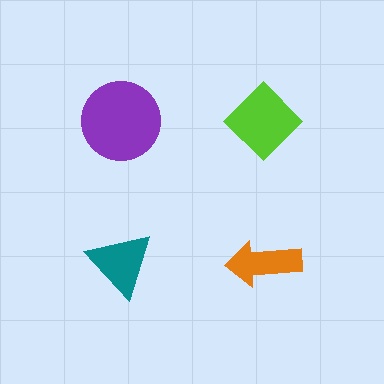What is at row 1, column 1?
A purple circle.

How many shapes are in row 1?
2 shapes.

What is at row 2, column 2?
An orange arrow.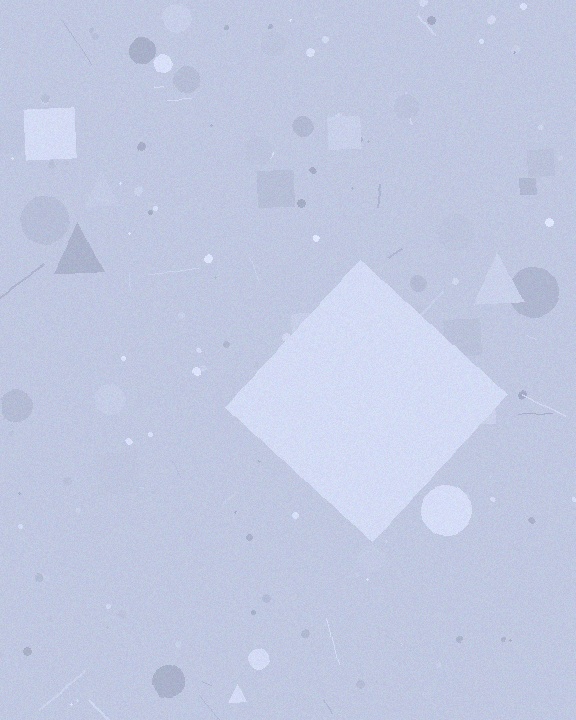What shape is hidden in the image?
A diamond is hidden in the image.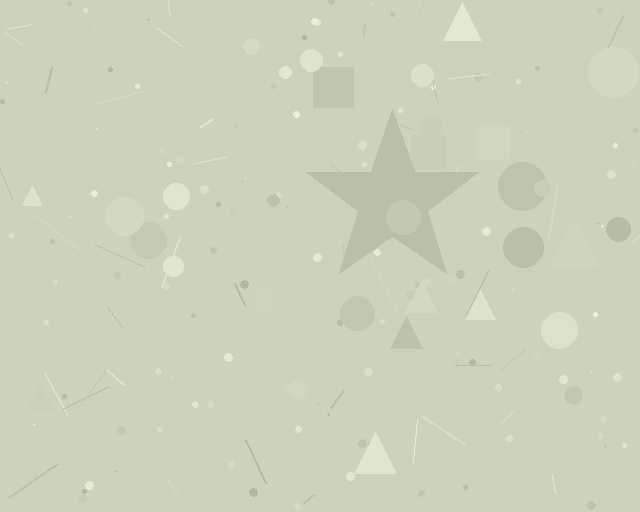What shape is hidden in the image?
A star is hidden in the image.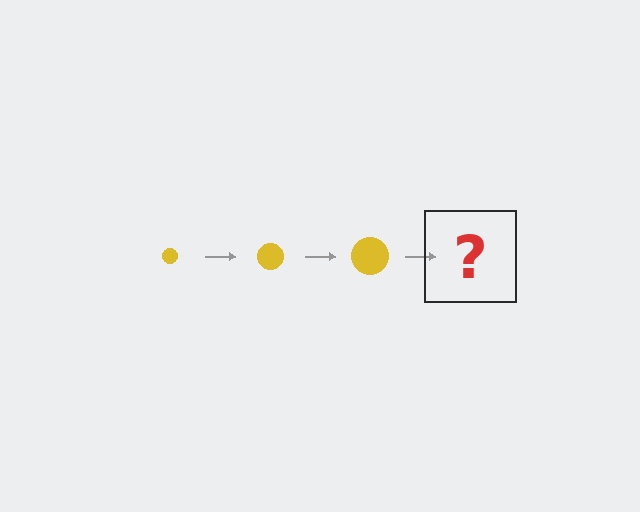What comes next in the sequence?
The next element should be a yellow circle, larger than the previous one.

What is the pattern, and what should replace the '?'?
The pattern is that the circle gets progressively larger each step. The '?' should be a yellow circle, larger than the previous one.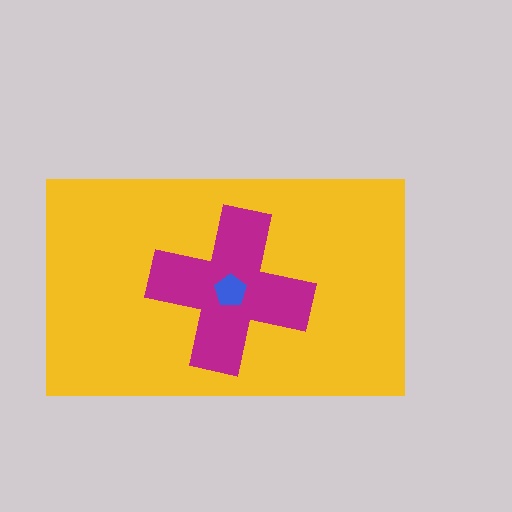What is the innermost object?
The blue pentagon.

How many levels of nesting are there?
3.